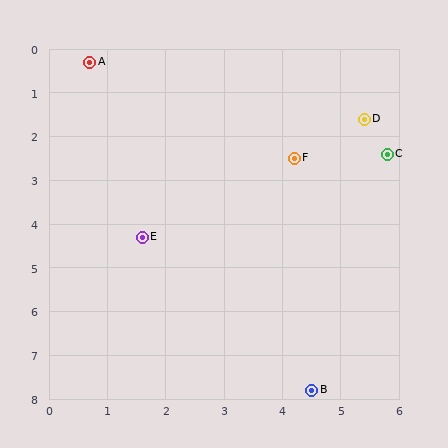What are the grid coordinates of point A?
Point A is at approximately (0.7, 0.3).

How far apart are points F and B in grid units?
Points F and B are about 5.3 grid units apart.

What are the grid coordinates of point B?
Point B is at approximately (4.5, 7.8).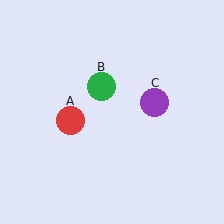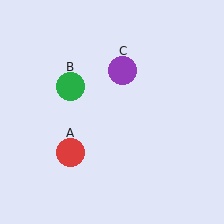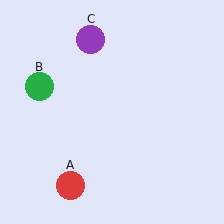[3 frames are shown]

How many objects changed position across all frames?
3 objects changed position: red circle (object A), green circle (object B), purple circle (object C).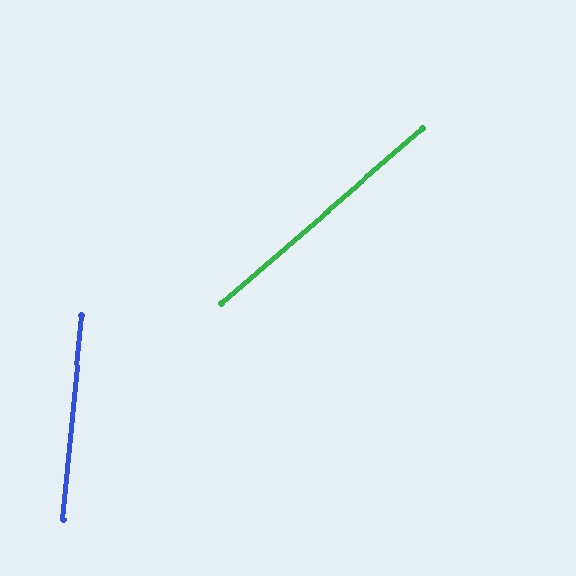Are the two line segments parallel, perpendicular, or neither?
Neither parallel nor perpendicular — they differ by about 44°.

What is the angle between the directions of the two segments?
Approximately 44 degrees.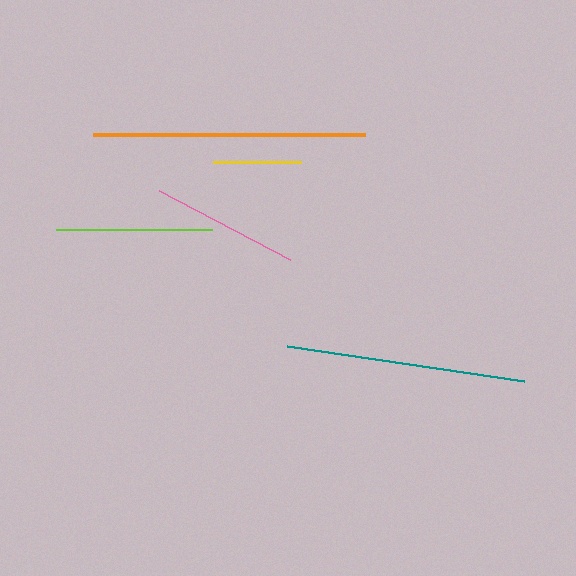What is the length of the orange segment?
The orange segment is approximately 273 pixels long.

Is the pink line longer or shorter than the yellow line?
The pink line is longer than the yellow line.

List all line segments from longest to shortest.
From longest to shortest: orange, teal, lime, pink, yellow.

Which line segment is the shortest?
The yellow line is the shortest at approximately 88 pixels.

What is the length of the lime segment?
The lime segment is approximately 156 pixels long.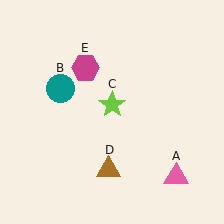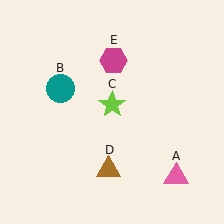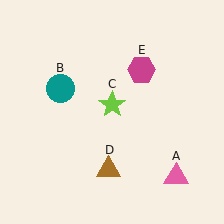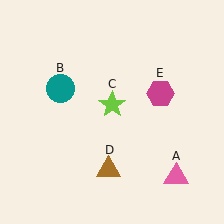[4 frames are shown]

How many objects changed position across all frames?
1 object changed position: magenta hexagon (object E).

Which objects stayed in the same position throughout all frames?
Pink triangle (object A) and teal circle (object B) and lime star (object C) and brown triangle (object D) remained stationary.